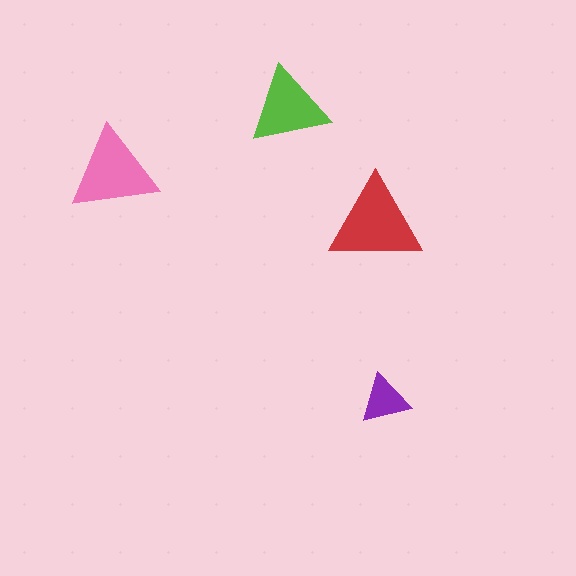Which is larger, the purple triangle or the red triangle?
The red one.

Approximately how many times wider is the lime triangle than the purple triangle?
About 1.5 times wider.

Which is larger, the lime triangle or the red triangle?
The red one.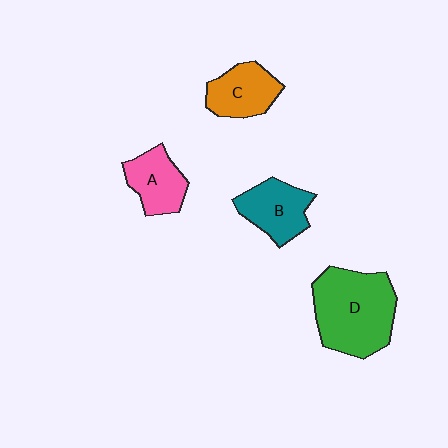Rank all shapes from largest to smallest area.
From largest to smallest: D (green), B (teal), C (orange), A (pink).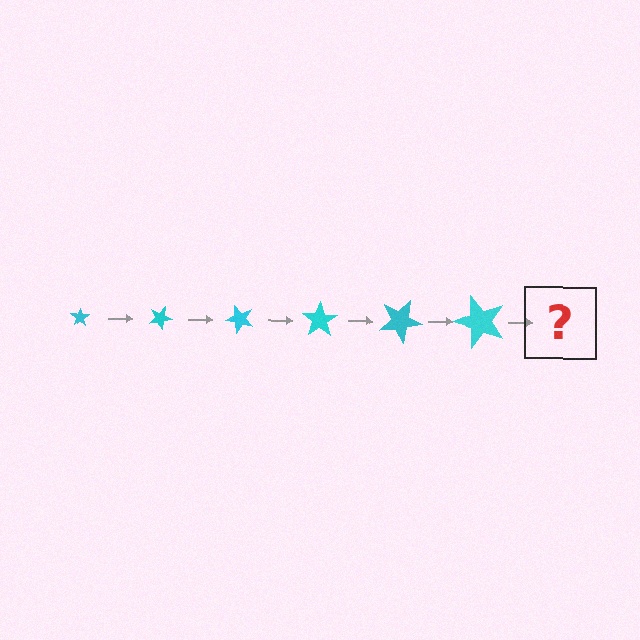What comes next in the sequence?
The next element should be a star, larger than the previous one and rotated 150 degrees from the start.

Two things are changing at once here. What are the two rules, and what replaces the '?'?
The two rules are that the star grows larger each step and it rotates 25 degrees each step. The '?' should be a star, larger than the previous one and rotated 150 degrees from the start.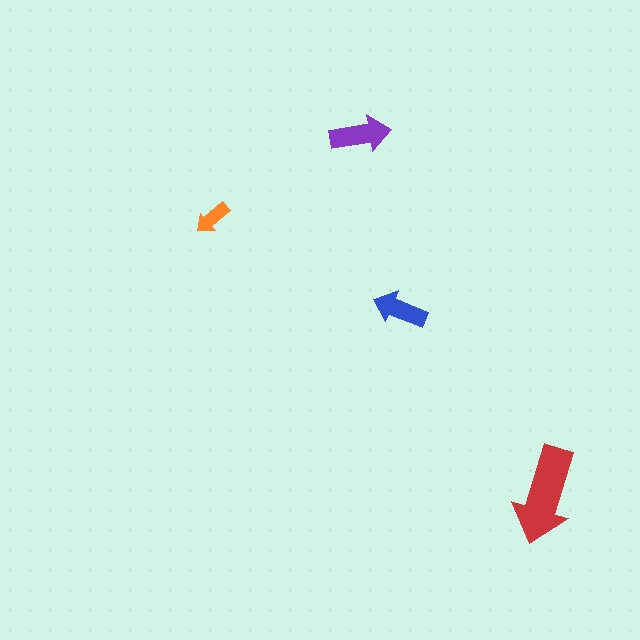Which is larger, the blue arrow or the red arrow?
The red one.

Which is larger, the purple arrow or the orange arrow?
The purple one.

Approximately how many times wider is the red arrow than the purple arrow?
About 1.5 times wider.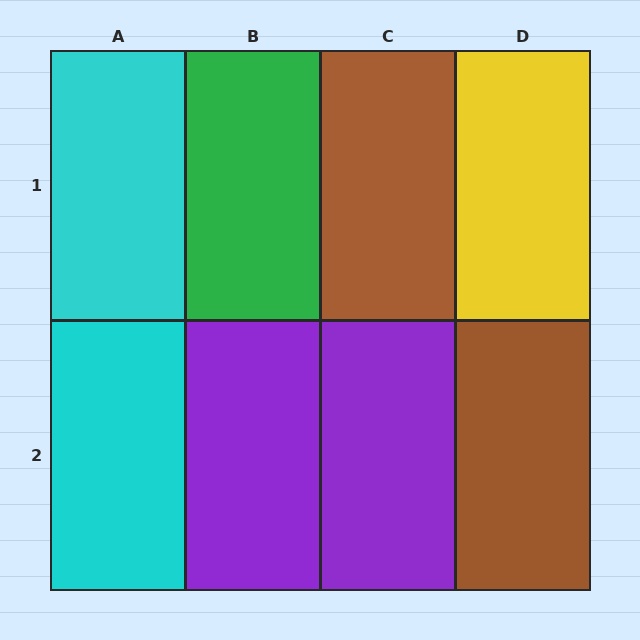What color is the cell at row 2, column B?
Purple.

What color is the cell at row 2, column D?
Brown.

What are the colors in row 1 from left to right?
Cyan, green, brown, yellow.